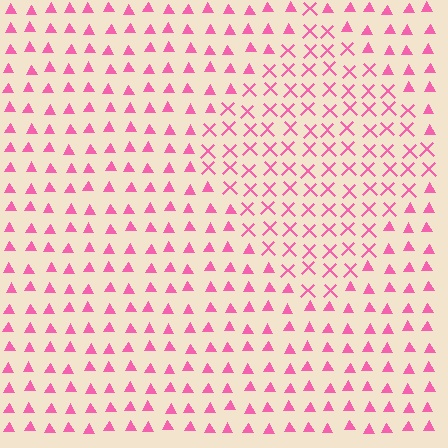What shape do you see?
I see a diamond.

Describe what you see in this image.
The image is filled with small pink elements arranged in a uniform grid. A diamond-shaped region contains X marks, while the surrounding area contains triangles. The boundary is defined purely by the change in element shape.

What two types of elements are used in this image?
The image uses X marks inside the diamond region and triangles outside it.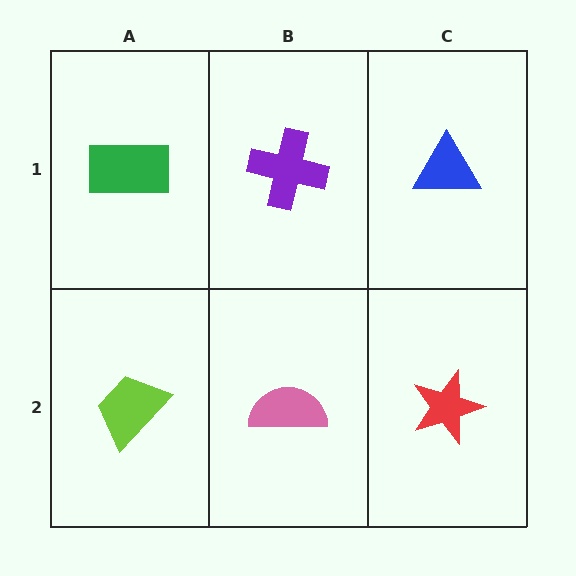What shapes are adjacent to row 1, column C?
A red star (row 2, column C), a purple cross (row 1, column B).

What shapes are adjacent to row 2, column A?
A green rectangle (row 1, column A), a pink semicircle (row 2, column B).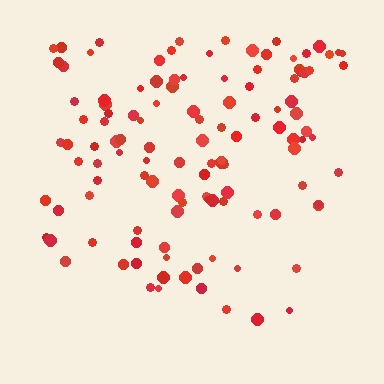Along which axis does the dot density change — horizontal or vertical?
Vertical.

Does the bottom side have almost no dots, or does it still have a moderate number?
Still a moderate number, just noticeably fewer than the top.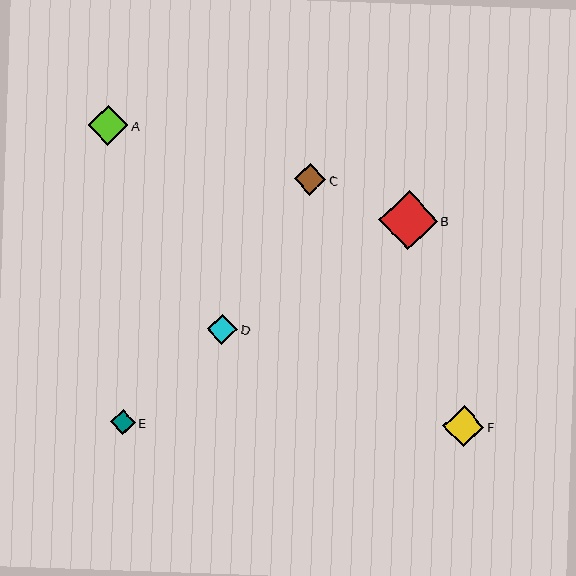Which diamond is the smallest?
Diamond E is the smallest with a size of approximately 24 pixels.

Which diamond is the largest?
Diamond B is the largest with a size of approximately 59 pixels.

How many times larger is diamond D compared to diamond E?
Diamond D is approximately 1.2 times the size of diamond E.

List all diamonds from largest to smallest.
From largest to smallest: B, F, A, C, D, E.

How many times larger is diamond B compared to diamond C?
Diamond B is approximately 1.9 times the size of diamond C.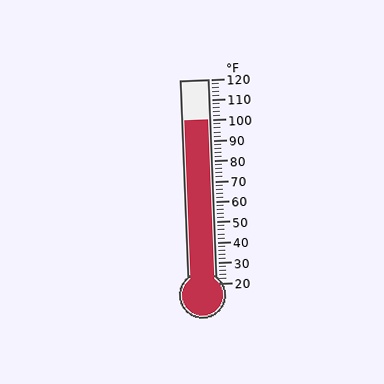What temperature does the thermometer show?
The thermometer shows approximately 100°F.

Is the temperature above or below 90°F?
The temperature is above 90°F.